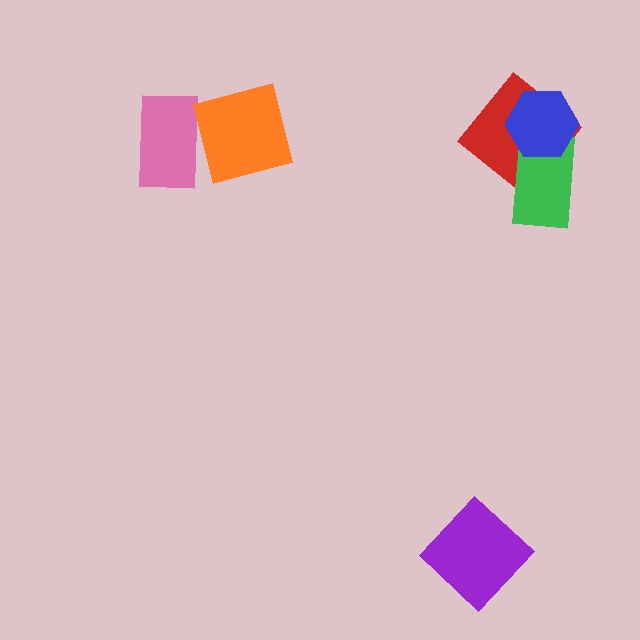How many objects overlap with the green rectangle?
2 objects overlap with the green rectangle.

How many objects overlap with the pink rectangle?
1 object overlaps with the pink rectangle.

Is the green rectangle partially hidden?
Yes, it is partially covered by another shape.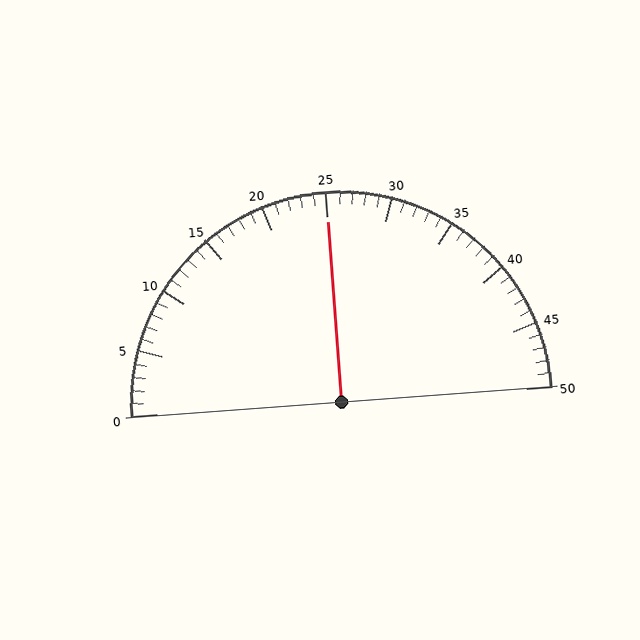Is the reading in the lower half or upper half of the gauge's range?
The reading is in the upper half of the range (0 to 50).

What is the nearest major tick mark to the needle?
The nearest major tick mark is 25.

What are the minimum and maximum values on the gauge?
The gauge ranges from 0 to 50.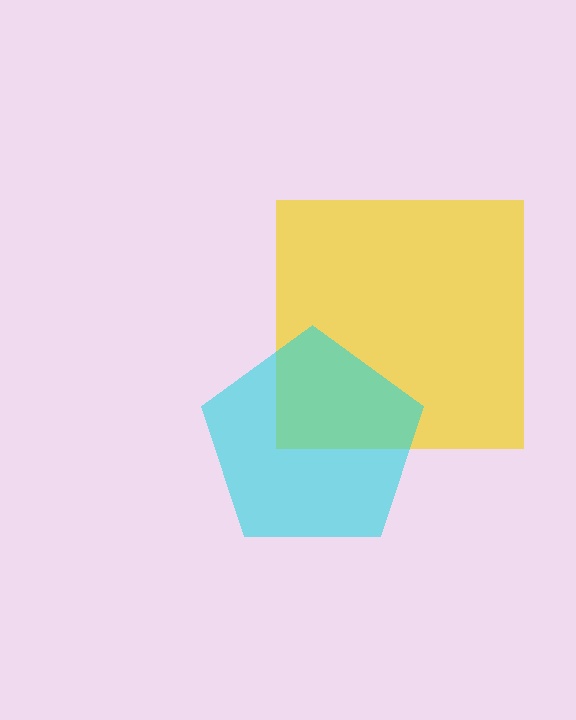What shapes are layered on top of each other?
The layered shapes are: a yellow square, a cyan pentagon.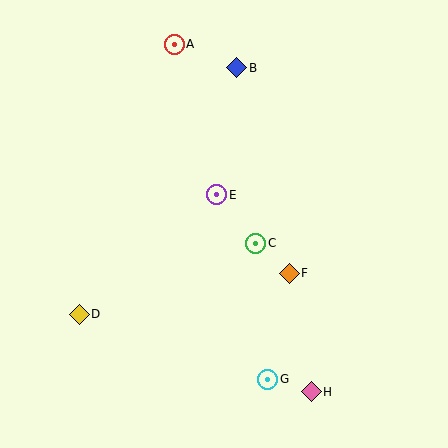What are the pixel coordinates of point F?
Point F is at (289, 273).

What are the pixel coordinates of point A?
Point A is at (174, 44).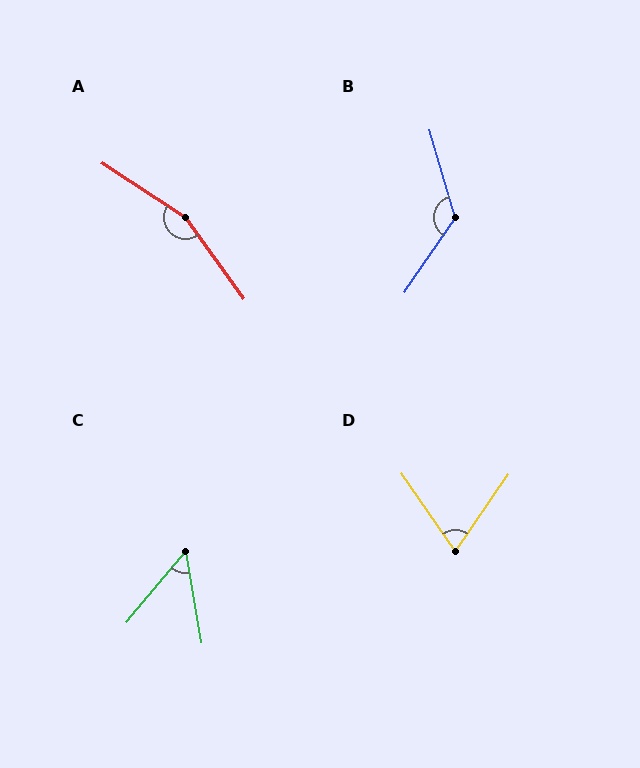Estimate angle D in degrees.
Approximately 69 degrees.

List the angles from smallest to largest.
C (49°), D (69°), B (129°), A (159°).